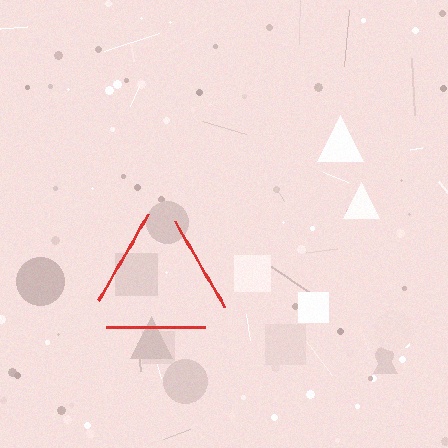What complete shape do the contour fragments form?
The contour fragments form a triangle.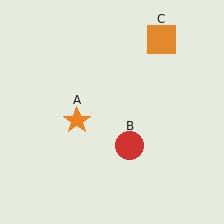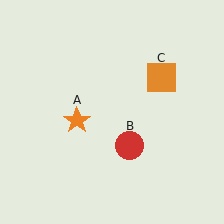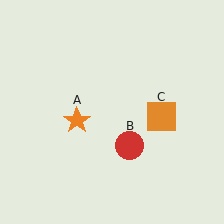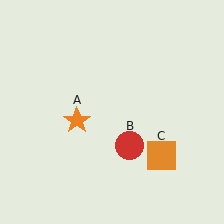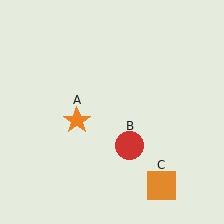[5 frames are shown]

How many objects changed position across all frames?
1 object changed position: orange square (object C).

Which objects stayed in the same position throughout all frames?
Orange star (object A) and red circle (object B) remained stationary.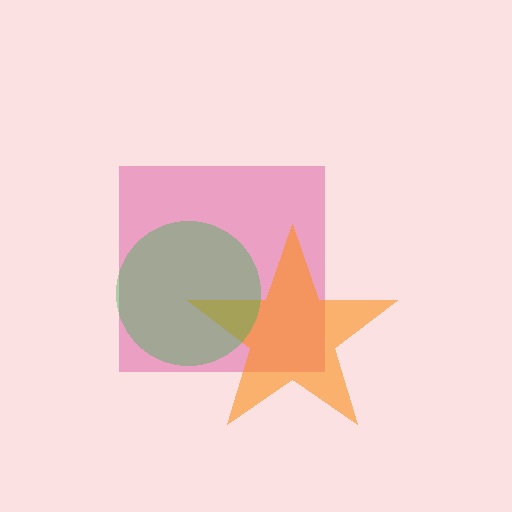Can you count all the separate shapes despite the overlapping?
Yes, there are 3 separate shapes.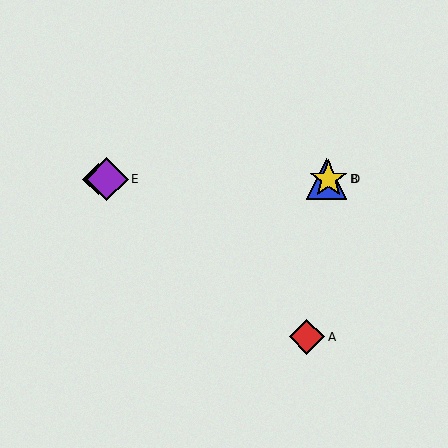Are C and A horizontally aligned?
No, C is at y≈179 and A is at y≈337.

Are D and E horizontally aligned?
Yes, both are at y≈179.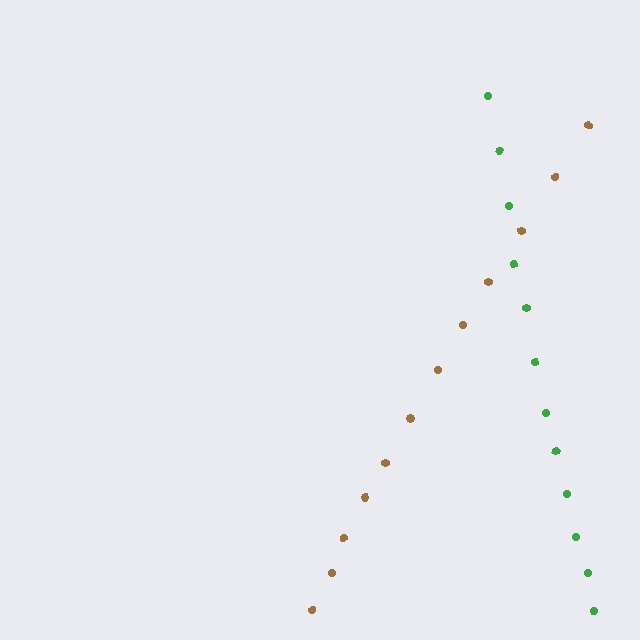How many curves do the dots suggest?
There are 2 distinct paths.